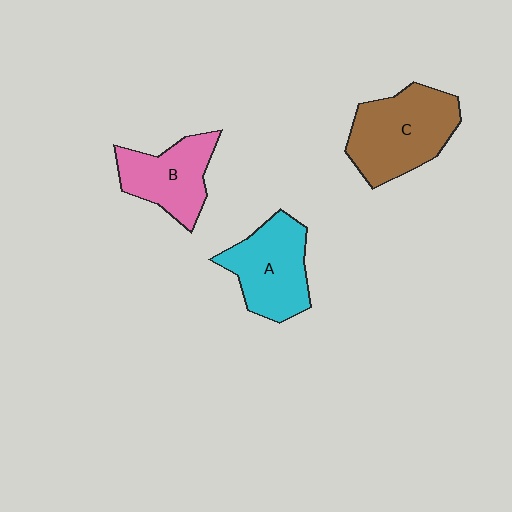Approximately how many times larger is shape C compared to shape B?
Approximately 1.4 times.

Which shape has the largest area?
Shape C (brown).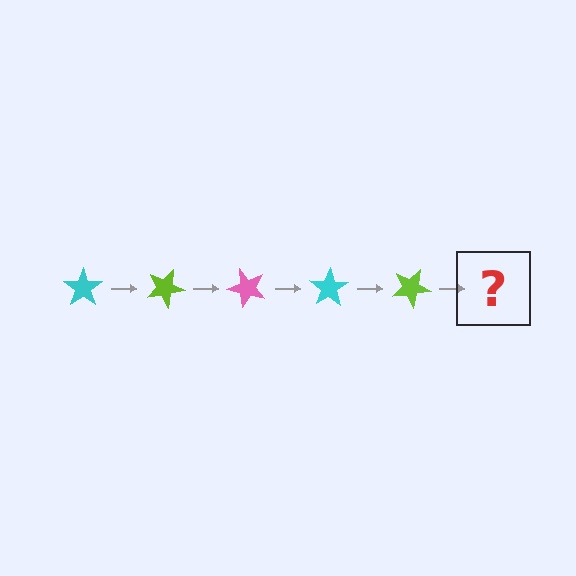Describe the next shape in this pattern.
It should be a pink star, rotated 125 degrees from the start.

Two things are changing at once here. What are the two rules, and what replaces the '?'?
The two rules are that it rotates 25 degrees each step and the color cycles through cyan, lime, and pink. The '?' should be a pink star, rotated 125 degrees from the start.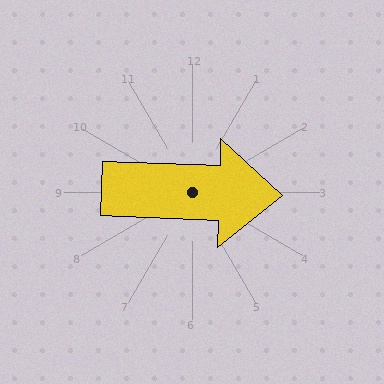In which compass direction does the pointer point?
East.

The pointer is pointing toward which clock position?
Roughly 3 o'clock.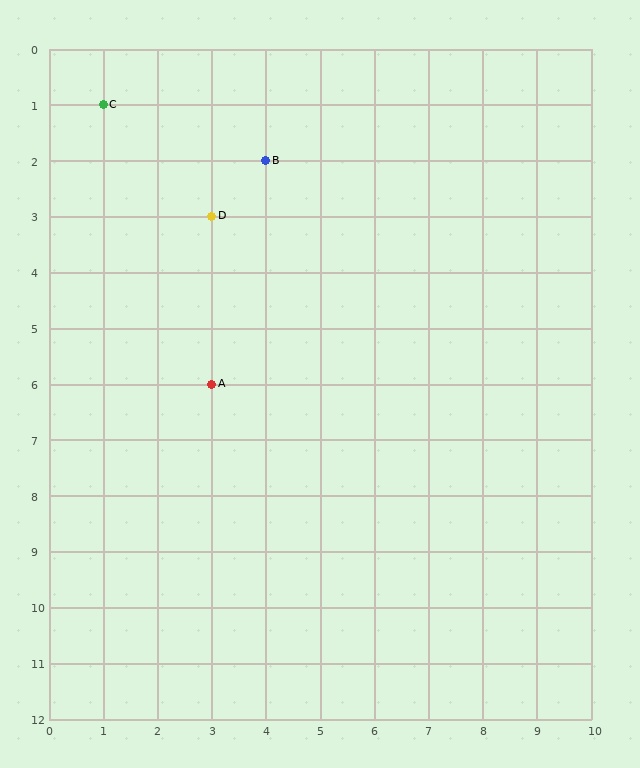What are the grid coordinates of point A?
Point A is at grid coordinates (3, 6).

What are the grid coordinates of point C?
Point C is at grid coordinates (1, 1).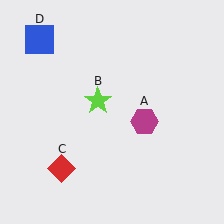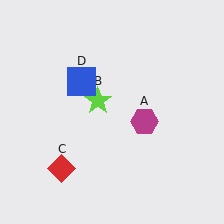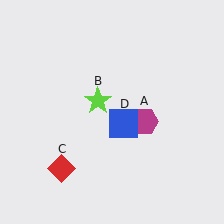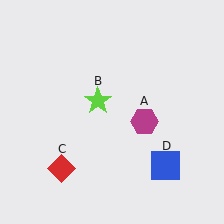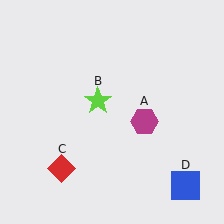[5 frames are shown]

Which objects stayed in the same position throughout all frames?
Magenta hexagon (object A) and lime star (object B) and red diamond (object C) remained stationary.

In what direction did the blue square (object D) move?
The blue square (object D) moved down and to the right.